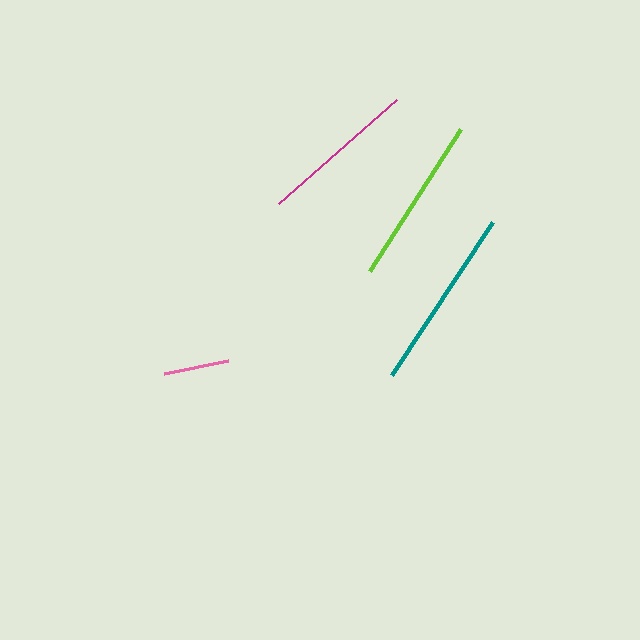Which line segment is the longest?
The teal line is the longest at approximately 183 pixels.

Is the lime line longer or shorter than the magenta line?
The lime line is longer than the magenta line.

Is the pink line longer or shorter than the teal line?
The teal line is longer than the pink line.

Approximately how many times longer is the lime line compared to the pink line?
The lime line is approximately 2.6 times the length of the pink line.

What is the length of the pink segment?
The pink segment is approximately 65 pixels long.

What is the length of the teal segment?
The teal segment is approximately 183 pixels long.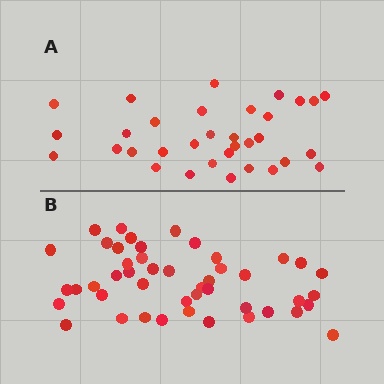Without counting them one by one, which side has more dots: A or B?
Region B (the bottom region) has more dots.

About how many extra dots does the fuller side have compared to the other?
Region B has approximately 15 more dots than region A.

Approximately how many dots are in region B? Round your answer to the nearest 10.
About 50 dots. (The exact count is 46, which rounds to 50.)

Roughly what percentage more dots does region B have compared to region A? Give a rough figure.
About 40% more.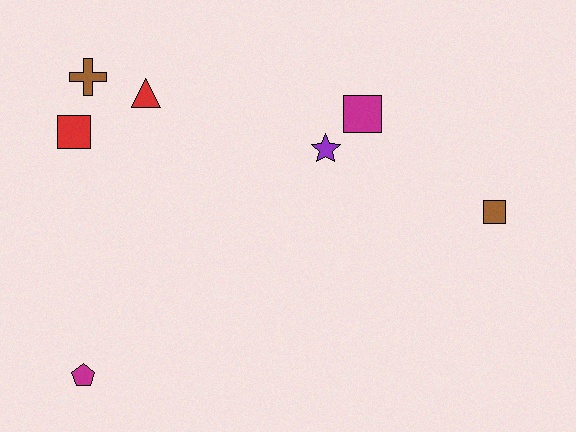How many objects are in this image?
There are 7 objects.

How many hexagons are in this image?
There are no hexagons.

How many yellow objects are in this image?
There are no yellow objects.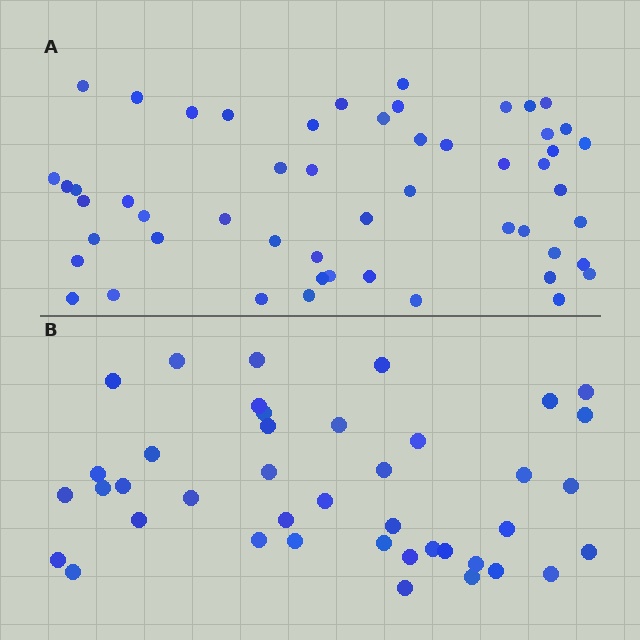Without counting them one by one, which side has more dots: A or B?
Region A (the top region) has more dots.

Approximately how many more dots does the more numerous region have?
Region A has roughly 12 or so more dots than region B.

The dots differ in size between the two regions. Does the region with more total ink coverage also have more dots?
No. Region B has more total ink coverage because its dots are larger, but region A actually contains more individual dots. Total area can be misleading — the number of items is what matters here.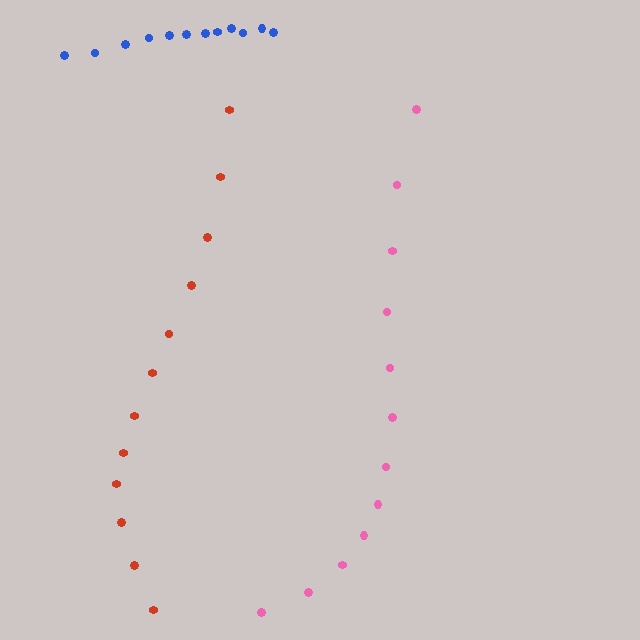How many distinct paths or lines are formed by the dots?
There are 3 distinct paths.